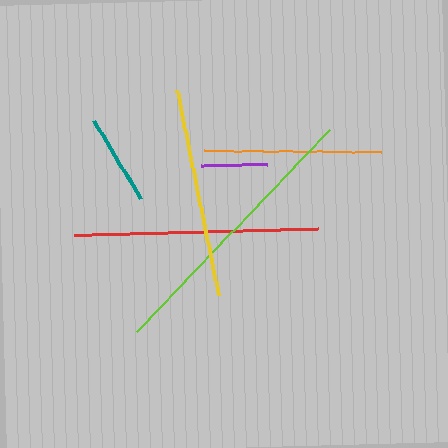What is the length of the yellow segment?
The yellow segment is approximately 208 pixels long.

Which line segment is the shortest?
The purple line is the shortest at approximately 67 pixels.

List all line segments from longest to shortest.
From longest to shortest: lime, red, yellow, orange, teal, purple.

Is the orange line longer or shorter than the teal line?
The orange line is longer than the teal line.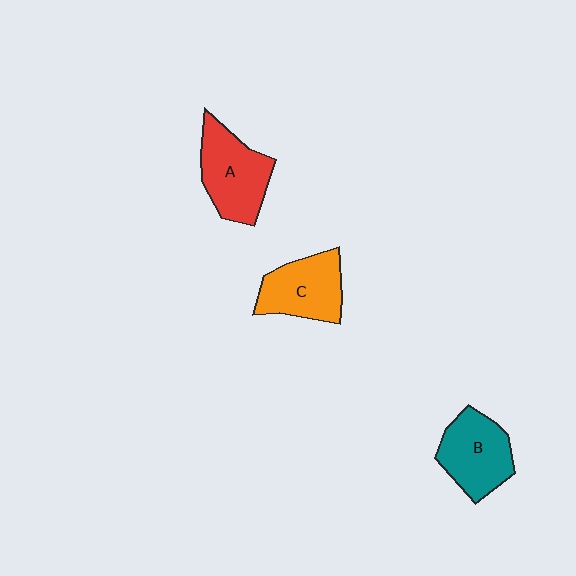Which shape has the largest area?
Shape A (red).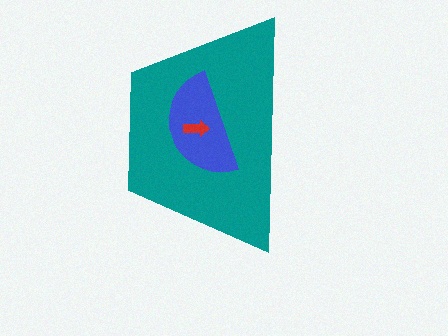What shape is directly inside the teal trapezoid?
The blue semicircle.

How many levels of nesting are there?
3.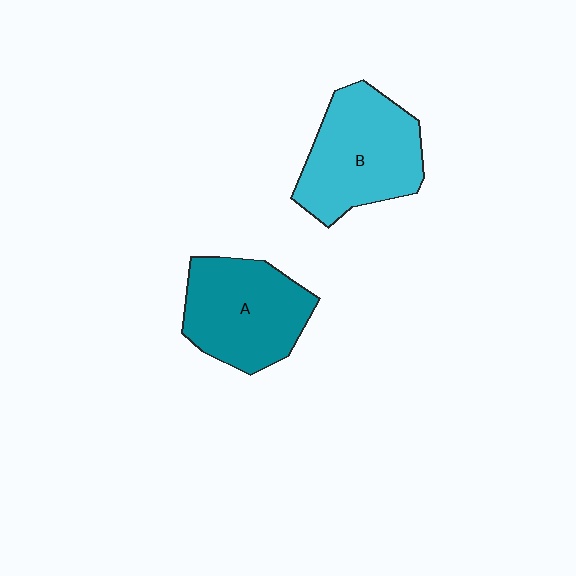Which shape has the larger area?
Shape B (cyan).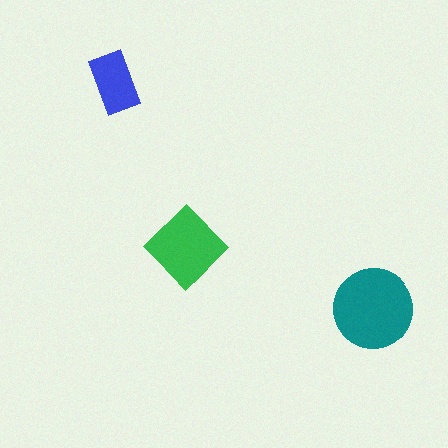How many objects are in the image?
There are 3 objects in the image.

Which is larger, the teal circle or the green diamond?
The teal circle.